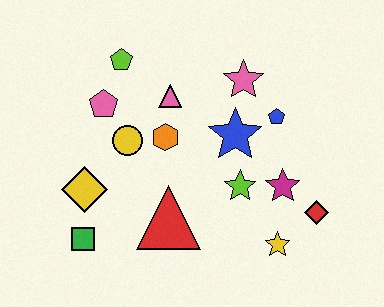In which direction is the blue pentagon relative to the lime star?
The blue pentagon is above the lime star.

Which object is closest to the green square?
The yellow diamond is closest to the green square.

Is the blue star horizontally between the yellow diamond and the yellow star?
Yes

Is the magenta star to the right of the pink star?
Yes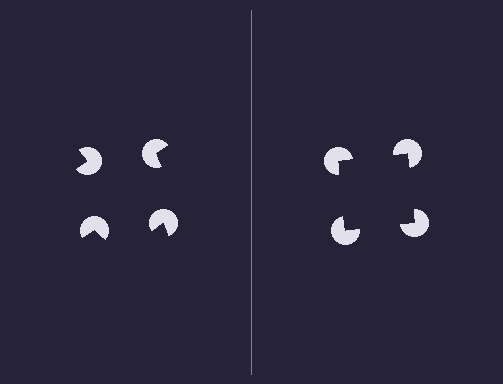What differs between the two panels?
The pac-man discs are positioned identically on both sides; only the wedge orientations differ. On the right they align to a square; on the left they are misaligned.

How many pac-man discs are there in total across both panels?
8 — 4 on each side.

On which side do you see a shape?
An illusory square appears on the right side. On the left side the wedge cuts are rotated, so no coherent shape forms.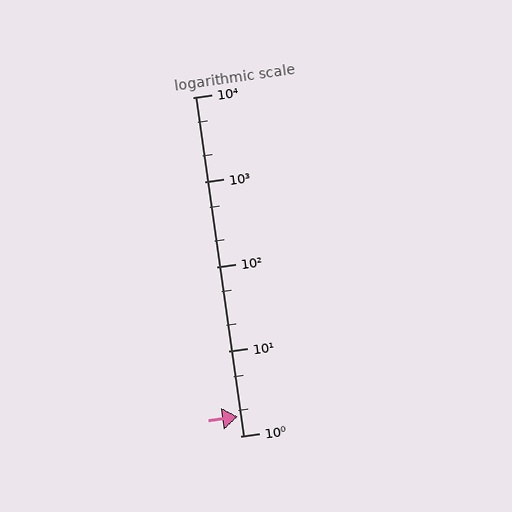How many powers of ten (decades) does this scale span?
The scale spans 4 decades, from 1 to 10000.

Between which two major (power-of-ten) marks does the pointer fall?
The pointer is between 1 and 10.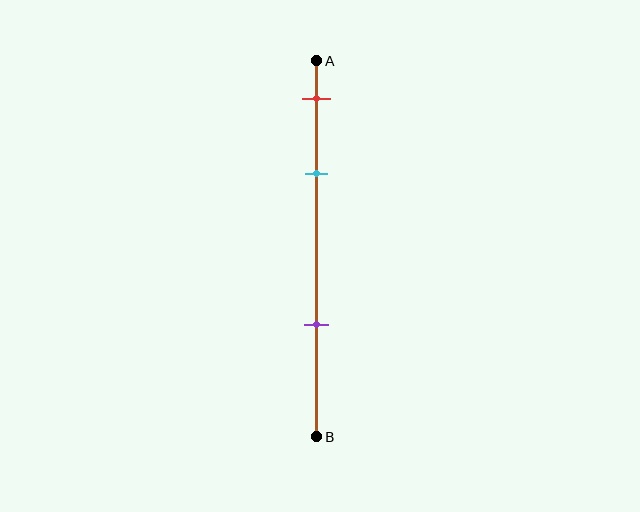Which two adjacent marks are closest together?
The red and cyan marks are the closest adjacent pair.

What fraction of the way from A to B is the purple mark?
The purple mark is approximately 70% (0.7) of the way from A to B.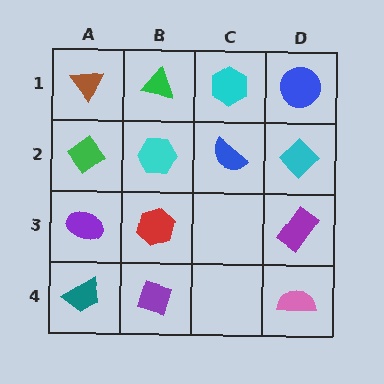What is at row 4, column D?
A pink semicircle.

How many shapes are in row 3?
3 shapes.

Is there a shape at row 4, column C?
No, that cell is empty.